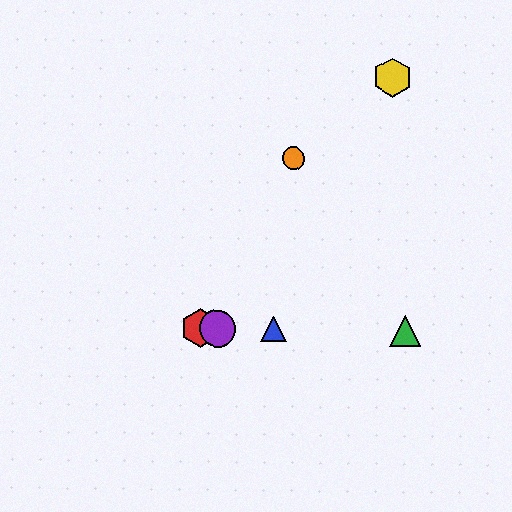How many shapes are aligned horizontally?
4 shapes (the red hexagon, the blue triangle, the green triangle, the purple circle) are aligned horizontally.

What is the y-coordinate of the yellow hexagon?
The yellow hexagon is at y≈77.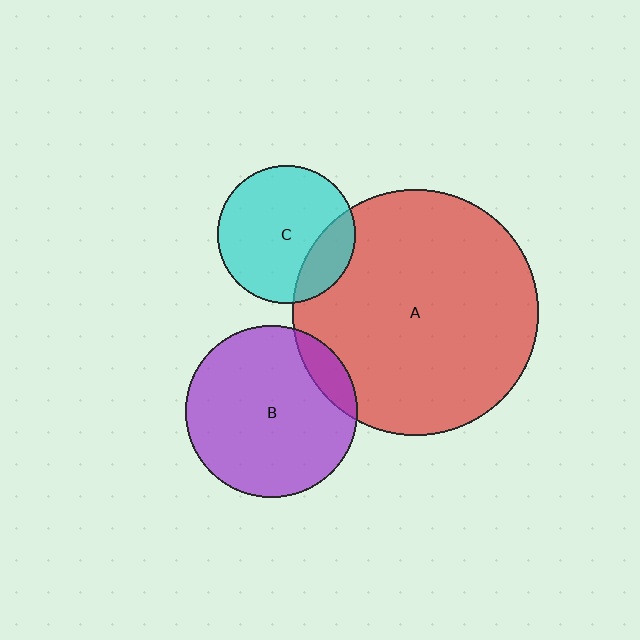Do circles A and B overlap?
Yes.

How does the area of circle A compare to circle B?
Approximately 2.1 times.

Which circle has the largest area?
Circle A (red).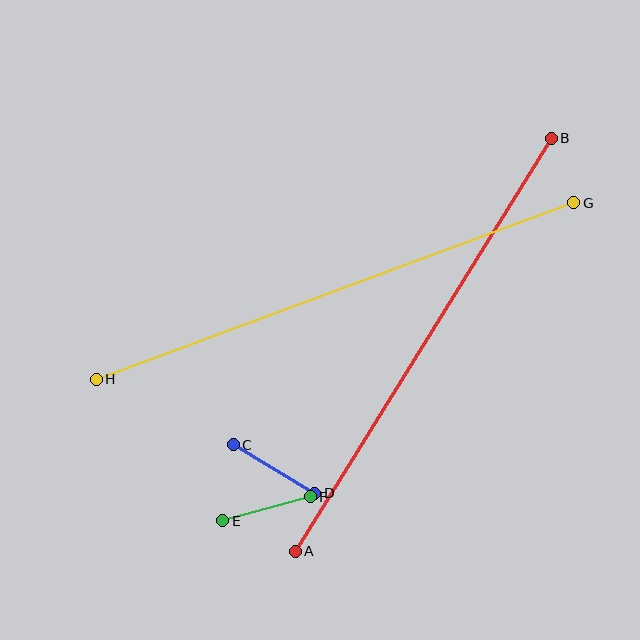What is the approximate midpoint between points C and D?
The midpoint is at approximately (274, 469) pixels.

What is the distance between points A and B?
The distance is approximately 486 pixels.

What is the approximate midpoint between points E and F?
The midpoint is at approximately (266, 509) pixels.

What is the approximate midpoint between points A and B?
The midpoint is at approximately (423, 345) pixels.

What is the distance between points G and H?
The distance is approximately 509 pixels.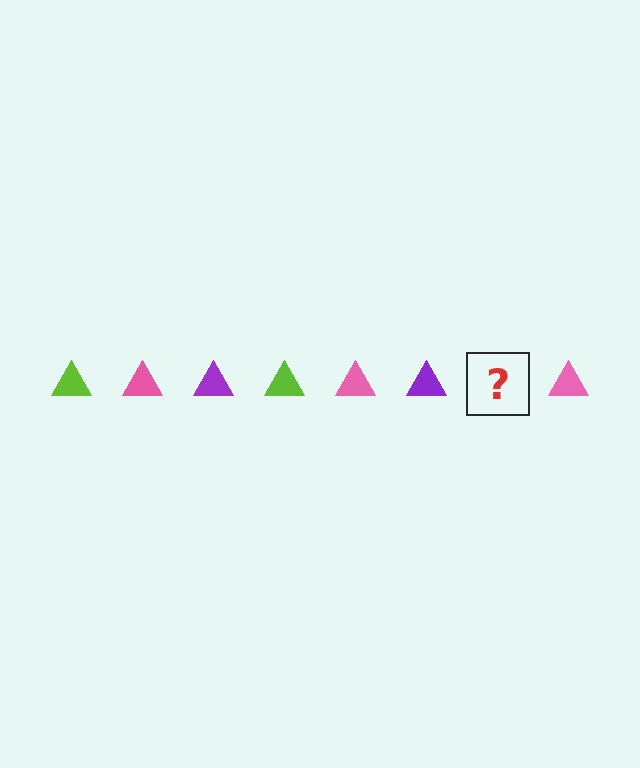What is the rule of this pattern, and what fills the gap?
The rule is that the pattern cycles through lime, pink, purple triangles. The gap should be filled with a lime triangle.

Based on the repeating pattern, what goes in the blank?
The blank should be a lime triangle.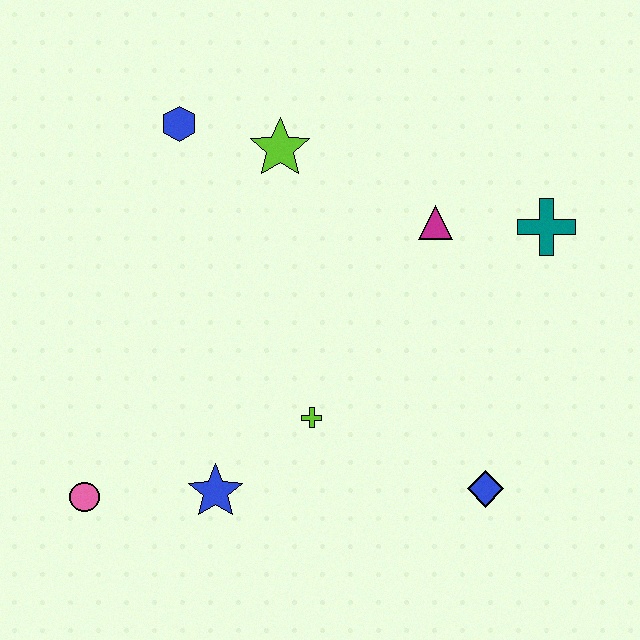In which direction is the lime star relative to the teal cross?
The lime star is to the left of the teal cross.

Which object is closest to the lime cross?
The blue star is closest to the lime cross.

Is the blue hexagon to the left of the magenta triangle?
Yes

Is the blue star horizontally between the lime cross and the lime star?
No